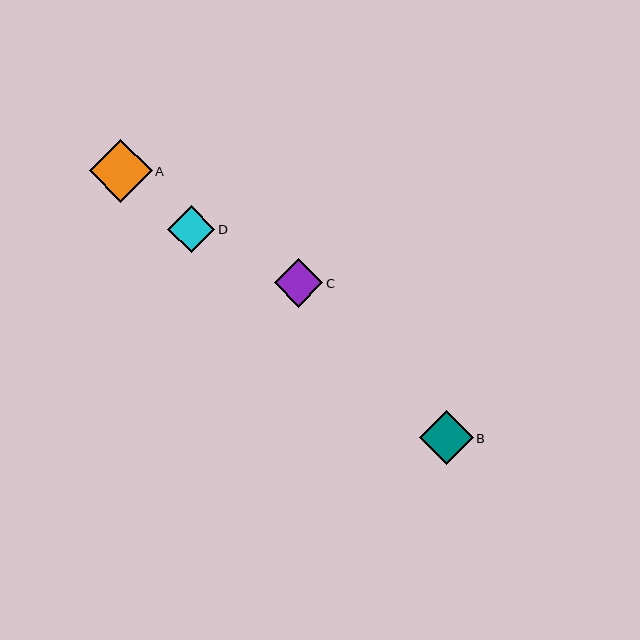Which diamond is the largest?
Diamond A is the largest with a size of approximately 63 pixels.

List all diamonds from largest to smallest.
From largest to smallest: A, B, C, D.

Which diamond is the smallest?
Diamond D is the smallest with a size of approximately 47 pixels.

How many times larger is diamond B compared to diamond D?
Diamond B is approximately 1.1 times the size of diamond D.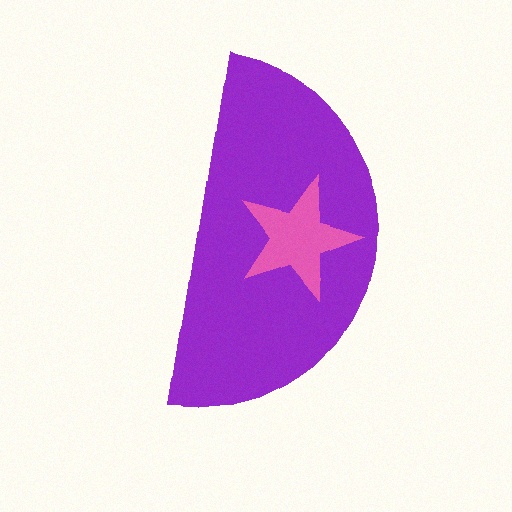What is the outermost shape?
The purple semicircle.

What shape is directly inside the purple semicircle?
The pink star.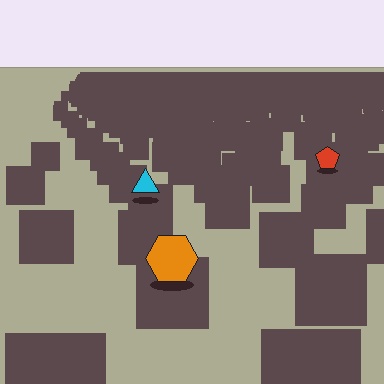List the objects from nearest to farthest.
From nearest to farthest: the orange hexagon, the cyan triangle, the red pentagon.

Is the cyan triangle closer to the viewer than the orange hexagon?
No. The orange hexagon is closer — you can tell from the texture gradient: the ground texture is coarser near it.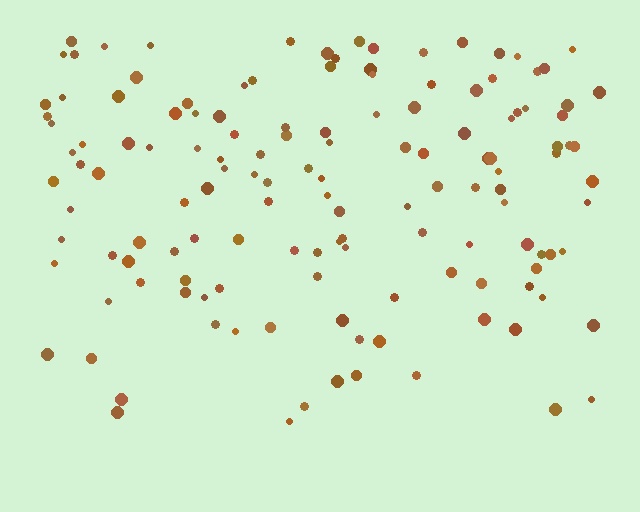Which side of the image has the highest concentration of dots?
The top.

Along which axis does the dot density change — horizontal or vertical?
Vertical.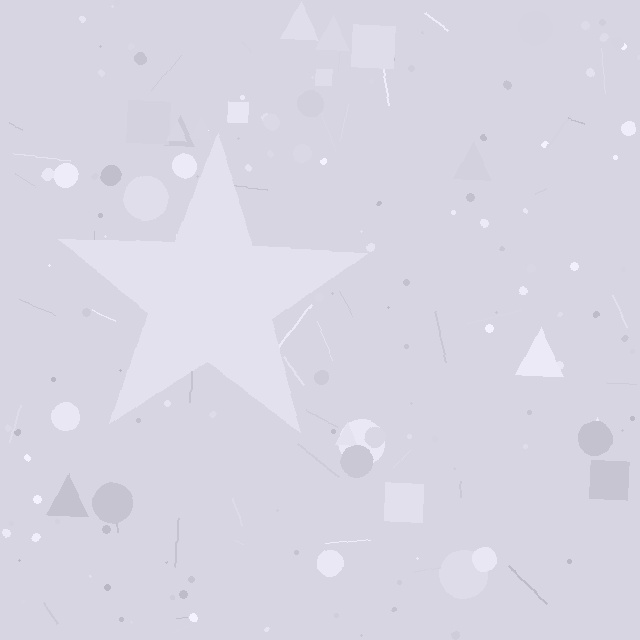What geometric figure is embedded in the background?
A star is embedded in the background.